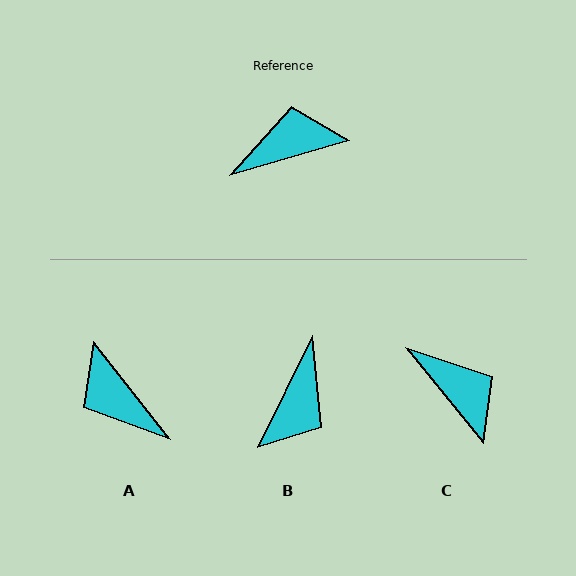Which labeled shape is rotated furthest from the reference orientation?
B, about 132 degrees away.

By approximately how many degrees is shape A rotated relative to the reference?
Approximately 112 degrees counter-clockwise.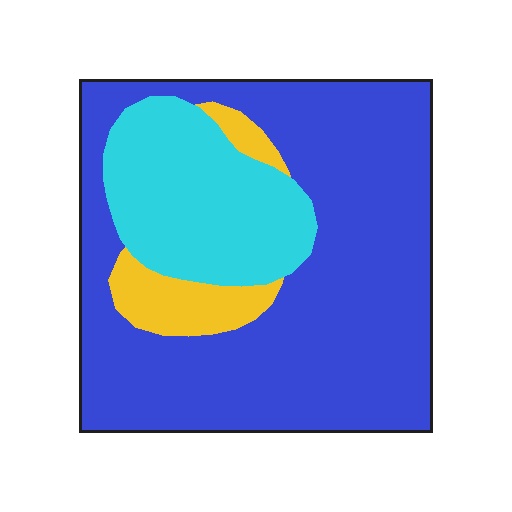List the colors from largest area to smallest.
From largest to smallest: blue, cyan, yellow.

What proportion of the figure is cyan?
Cyan covers about 25% of the figure.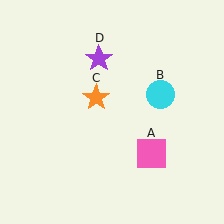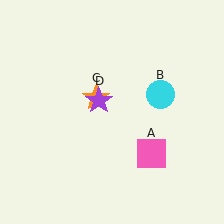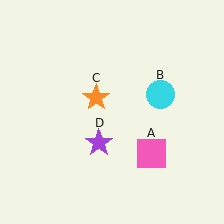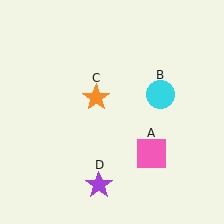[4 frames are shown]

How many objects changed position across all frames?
1 object changed position: purple star (object D).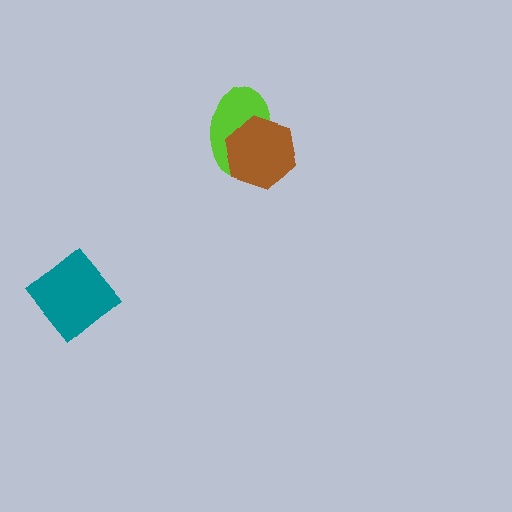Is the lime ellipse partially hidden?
Yes, it is partially covered by another shape.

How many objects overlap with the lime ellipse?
1 object overlaps with the lime ellipse.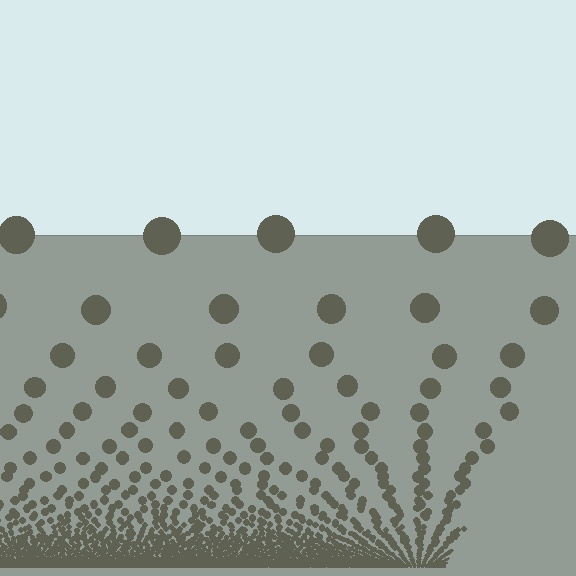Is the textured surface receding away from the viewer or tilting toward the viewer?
The surface appears to tilt toward the viewer. Texture elements get larger and sparser toward the top.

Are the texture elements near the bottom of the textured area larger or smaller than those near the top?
Smaller. The gradient is inverted — elements near the bottom are smaller and denser.